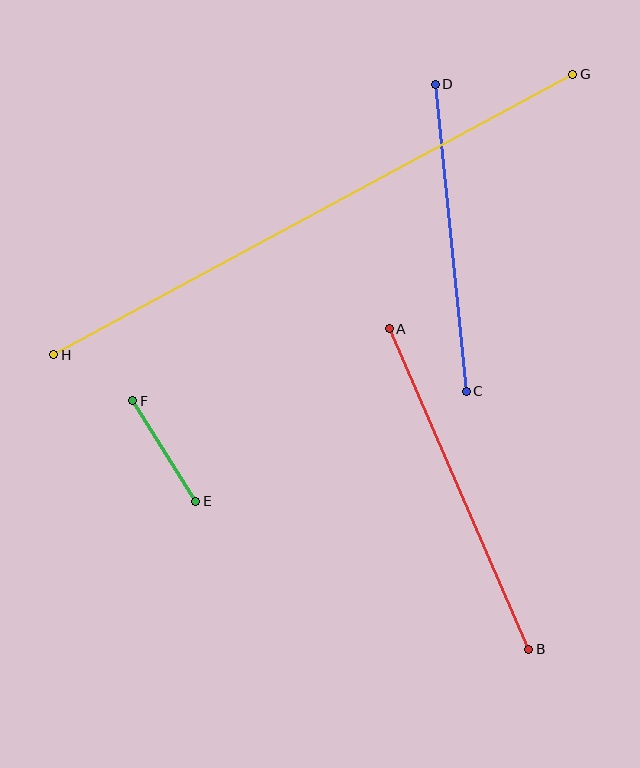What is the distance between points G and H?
The distance is approximately 590 pixels.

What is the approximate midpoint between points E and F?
The midpoint is at approximately (164, 451) pixels.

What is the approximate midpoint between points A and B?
The midpoint is at approximately (459, 489) pixels.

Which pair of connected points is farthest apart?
Points G and H are farthest apart.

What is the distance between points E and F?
The distance is approximately 119 pixels.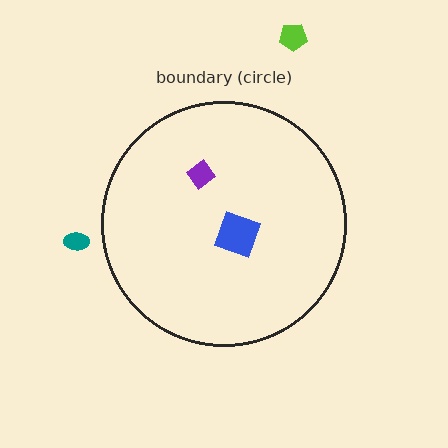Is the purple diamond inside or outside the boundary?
Inside.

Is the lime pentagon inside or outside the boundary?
Outside.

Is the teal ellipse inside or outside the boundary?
Outside.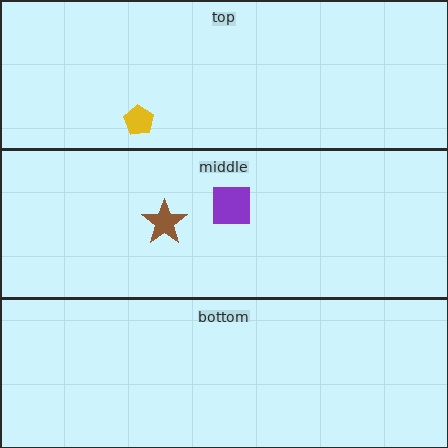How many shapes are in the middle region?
2.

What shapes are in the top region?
The yellow pentagon.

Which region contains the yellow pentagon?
The top region.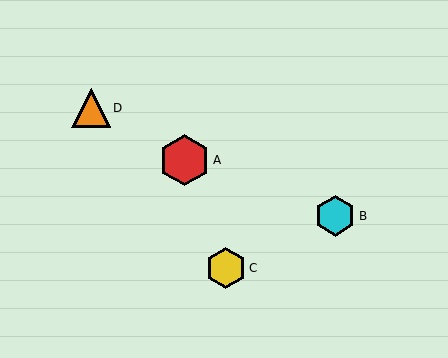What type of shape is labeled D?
Shape D is an orange triangle.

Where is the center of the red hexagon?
The center of the red hexagon is at (184, 160).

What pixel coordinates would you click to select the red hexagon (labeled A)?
Click at (184, 160) to select the red hexagon A.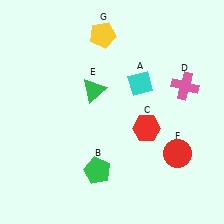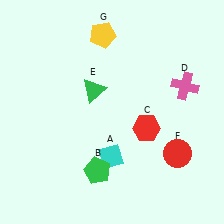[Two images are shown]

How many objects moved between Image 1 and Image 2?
1 object moved between the two images.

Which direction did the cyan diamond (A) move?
The cyan diamond (A) moved down.